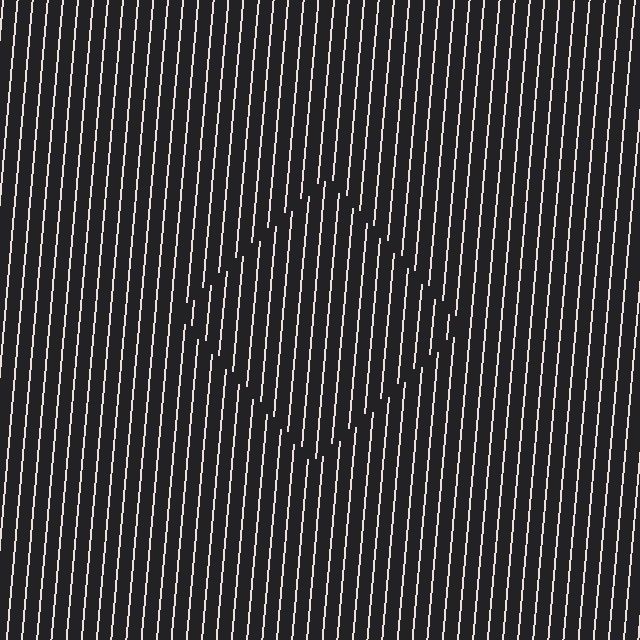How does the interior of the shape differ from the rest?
The interior of the shape contains the same grating, shifted by half a period — the contour is defined by the phase discontinuity where line-ends from the inner and outer gratings abut.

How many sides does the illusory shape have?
4 sides — the line-ends trace a square.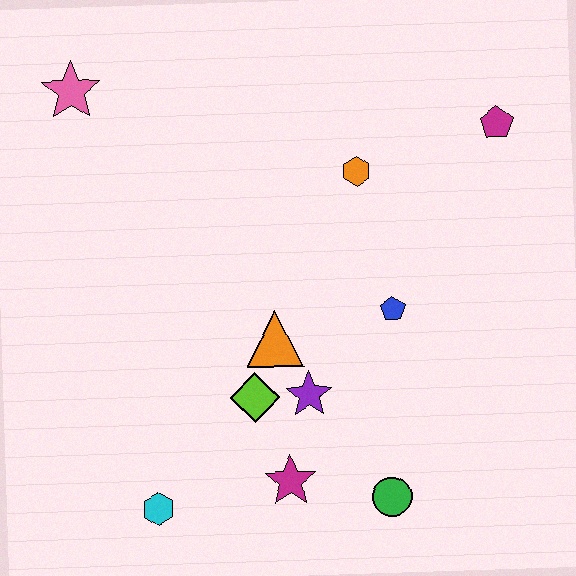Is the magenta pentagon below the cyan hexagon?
No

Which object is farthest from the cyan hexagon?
The magenta pentagon is farthest from the cyan hexagon.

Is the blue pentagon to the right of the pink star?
Yes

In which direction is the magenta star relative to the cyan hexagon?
The magenta star is to the right of the cyan hexagon.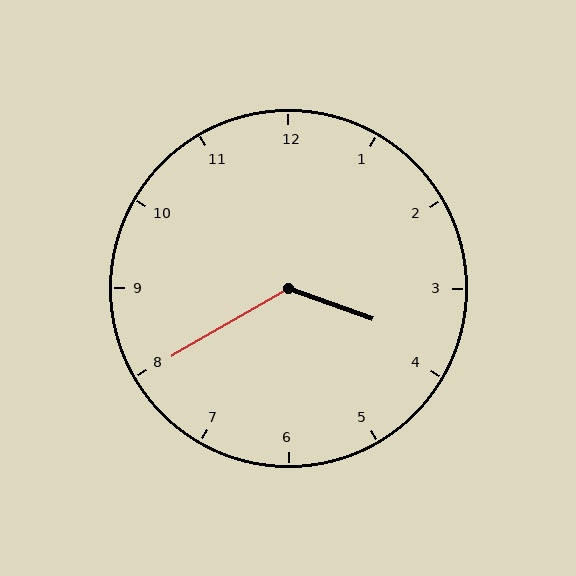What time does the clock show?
3:40.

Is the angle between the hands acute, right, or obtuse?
It is obtuse.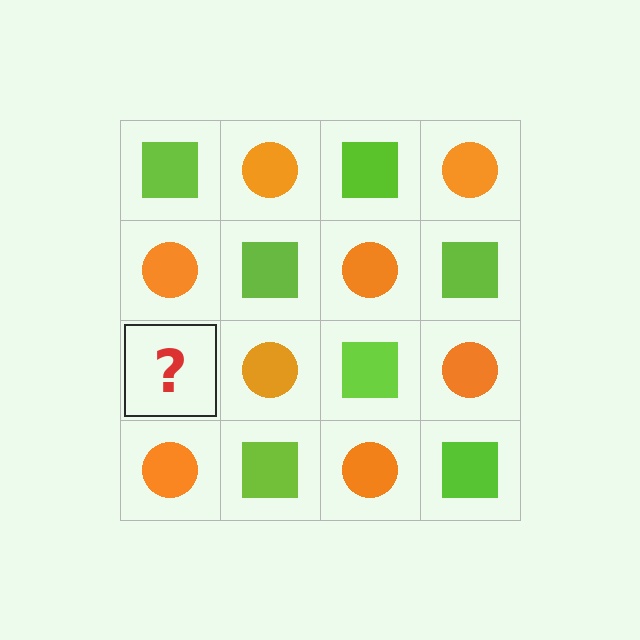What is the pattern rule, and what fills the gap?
The rule is that it alternates lime square and orange circle in a checkerboard pattern. The gap should be filled with a lime square.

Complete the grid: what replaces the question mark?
The question mark should be replaced with a lime square.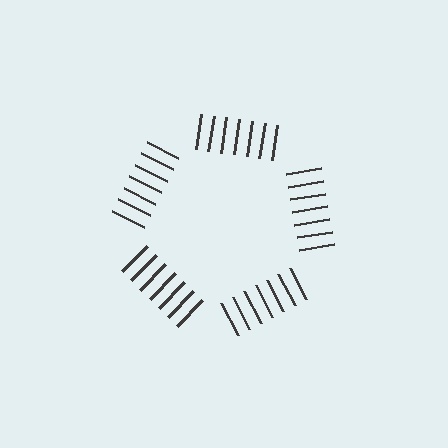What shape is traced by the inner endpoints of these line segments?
An illusory pentagon — the line segments terminate on its edges but no continuous stroke is drawn.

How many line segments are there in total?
35 — 7 along each of the 5 edges.